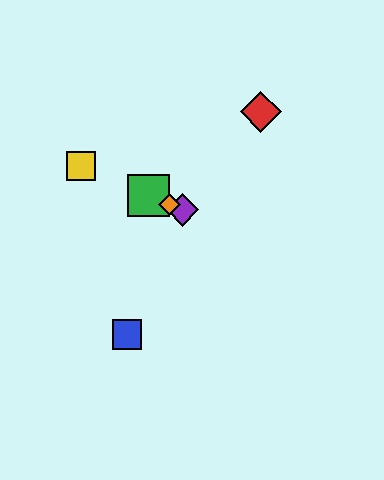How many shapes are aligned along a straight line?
4 shapes (the green square, the yellow square, the purple diamond, the orange diamond) are aligned along a straight line.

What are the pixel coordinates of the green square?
The green square is at (149, 195).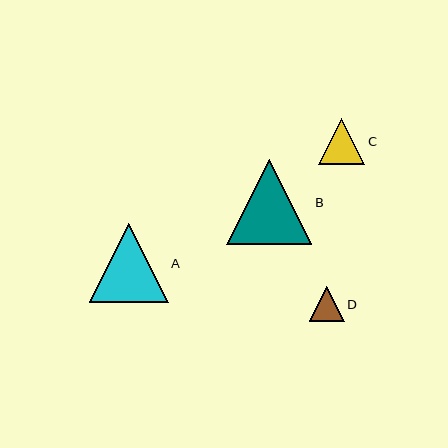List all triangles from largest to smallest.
From largest to smallest: B, A, C, D.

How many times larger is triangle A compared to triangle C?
Triangle A is approximately 1.7 times the size of triangle C.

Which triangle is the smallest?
Triangle D is the smallest with a size of approximately 35 pixels.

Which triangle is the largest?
Triangle B is the largest with a size of approximately 85 pixels.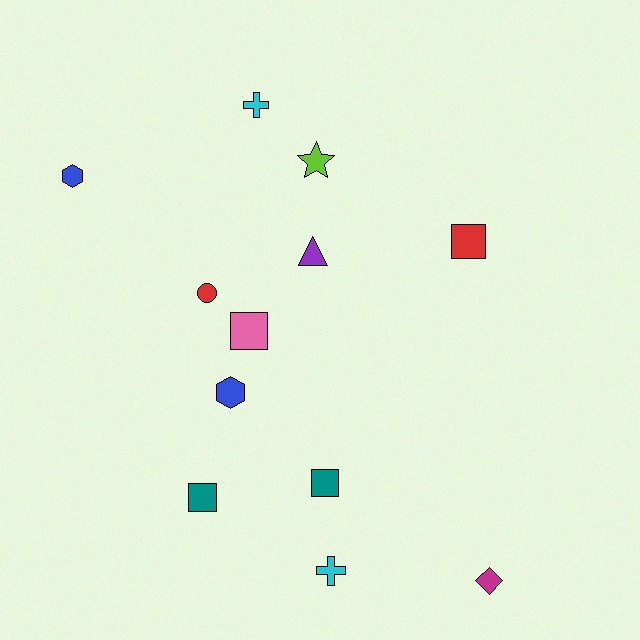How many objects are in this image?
There are 12 objects.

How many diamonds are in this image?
There is 1 diamond.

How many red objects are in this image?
There are 2 red objects.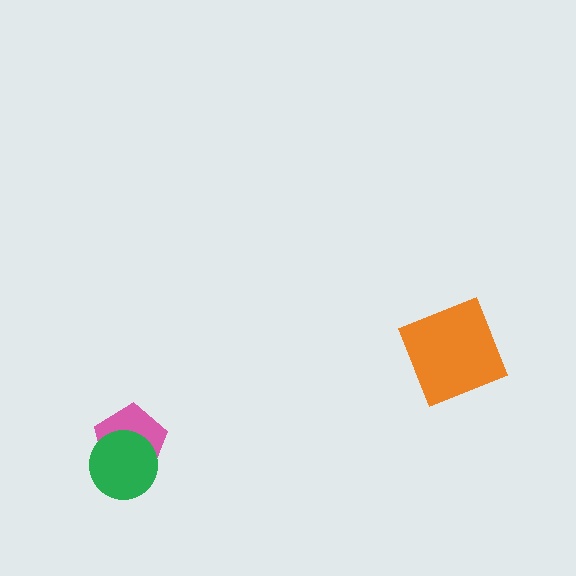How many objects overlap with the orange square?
0 objects overlap with the orange square.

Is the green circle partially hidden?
No, no other shape covers it.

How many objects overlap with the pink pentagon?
1 object overlaps with the pink pentagon.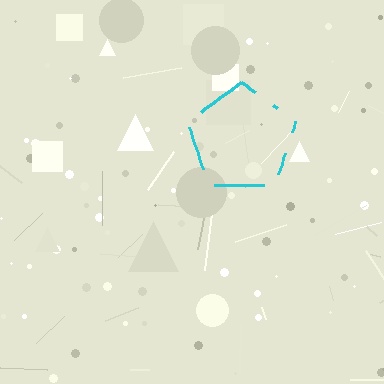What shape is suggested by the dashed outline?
The dashed outline suggests a pentagon.